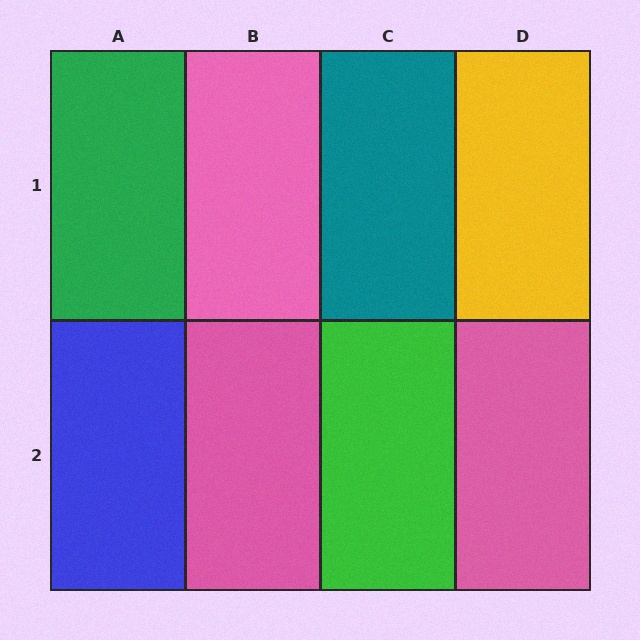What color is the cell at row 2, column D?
Pink.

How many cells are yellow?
1 cell is yellow.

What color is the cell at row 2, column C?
Green.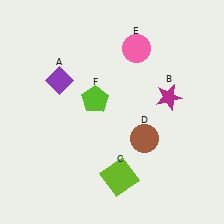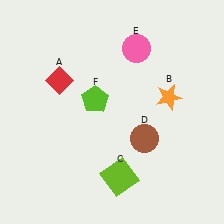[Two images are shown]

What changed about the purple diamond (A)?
In Image 1, A is purple. In Image 2, it changed to red.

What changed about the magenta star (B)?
In Image 1, B is magenta. In Image 2, it changed to orange.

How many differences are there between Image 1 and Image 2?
There are 2 differences between the two images.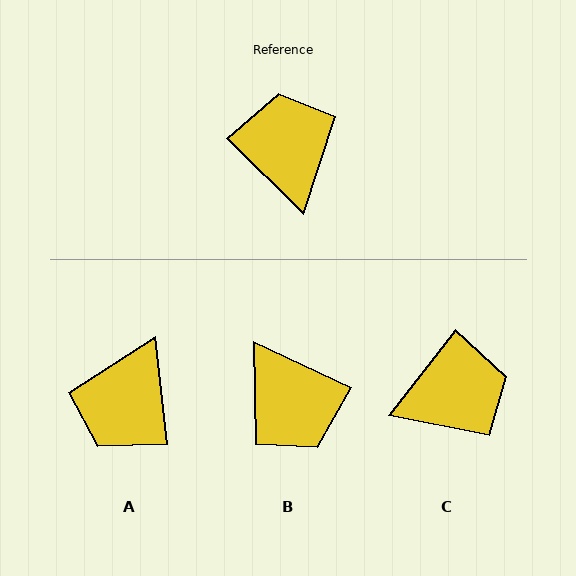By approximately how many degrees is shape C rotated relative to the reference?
Approximately 84 degrees clockwise.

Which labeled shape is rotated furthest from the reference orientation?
B, about 161 degrees away.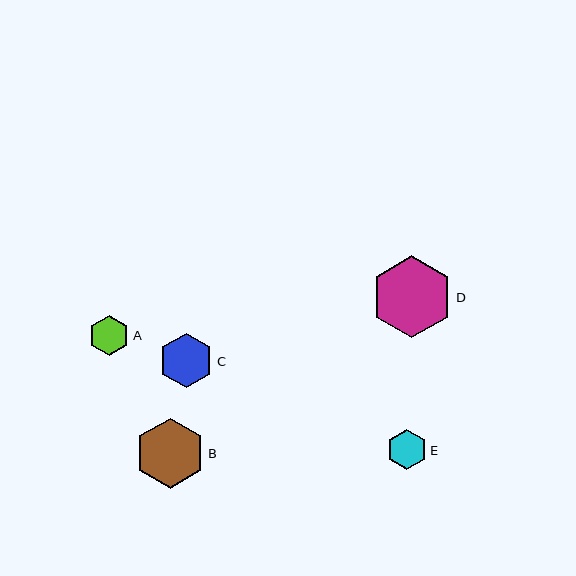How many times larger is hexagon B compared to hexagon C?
Hexagon B is approximately 1.3 times the size of hexagon C.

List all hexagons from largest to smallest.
From largest to smallest: D, B, C, E, A.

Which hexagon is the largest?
Hexagon D is the largest with a size of approximately 82 pixels.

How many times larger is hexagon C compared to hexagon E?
Hexagon C is approximately 1.4 times the size of hexagon E.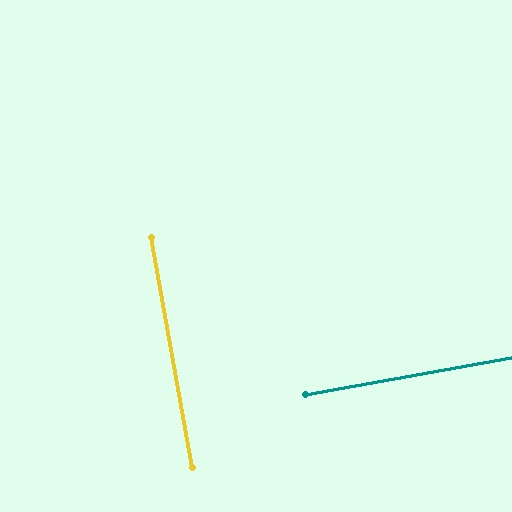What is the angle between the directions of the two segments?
Approximately 90 degrees.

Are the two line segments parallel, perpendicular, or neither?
Perpendicular — they meet at approximately 90°.